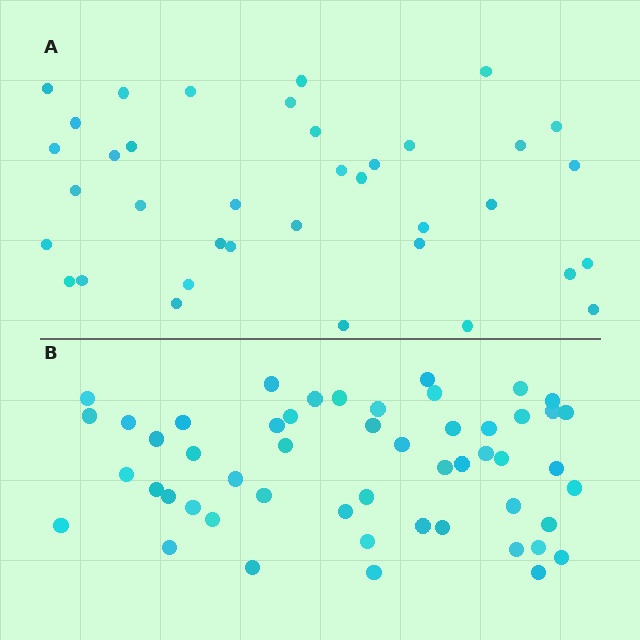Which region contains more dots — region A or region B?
Region B (the bottom region) has more dots.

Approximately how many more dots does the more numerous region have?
Region B has approximately 15 more dots than region A.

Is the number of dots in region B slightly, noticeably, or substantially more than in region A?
Region B has noticeably more, but not dramatically so. The ratio is roughly 1.4 to 1.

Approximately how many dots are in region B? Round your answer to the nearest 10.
About 50 dots. (The exact count is 52, which rounds to 50.)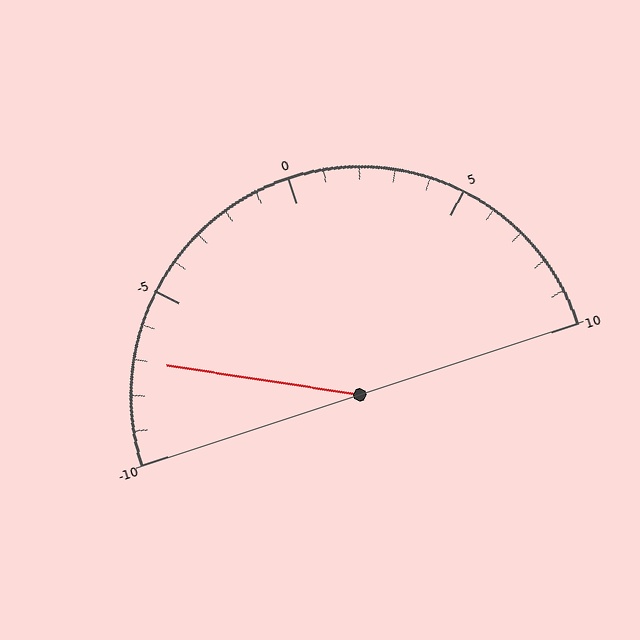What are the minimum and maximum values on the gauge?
The gauge ranges from -10 to 10.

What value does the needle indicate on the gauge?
The needle indicates approximately -7.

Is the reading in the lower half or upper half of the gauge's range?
The reading is in the lower half of the range (-10 to 10).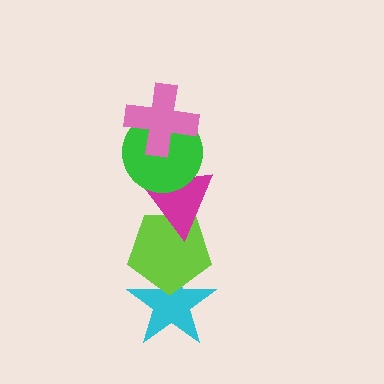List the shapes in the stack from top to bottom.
From top to bottom: the pink cross, the green circle, the magenta triangle, the lime pentagon, the cyan star.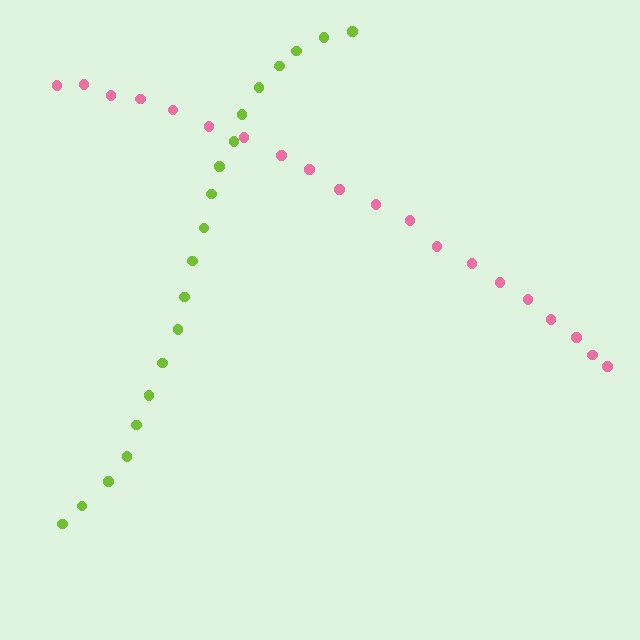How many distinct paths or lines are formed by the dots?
There are 2 distinct paths.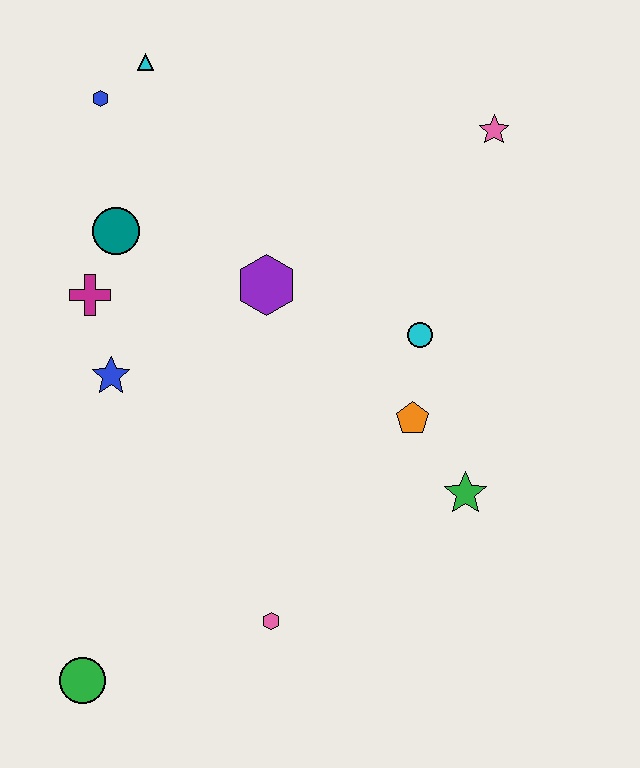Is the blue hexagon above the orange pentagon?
Yes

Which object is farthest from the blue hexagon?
The green circle is farthest from the blue hexagon.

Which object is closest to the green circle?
The pink hexagon is closest to the green circle.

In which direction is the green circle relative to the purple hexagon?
The green circle is below the purple hexagon.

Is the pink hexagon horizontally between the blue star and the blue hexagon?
No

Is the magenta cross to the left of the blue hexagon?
Yes